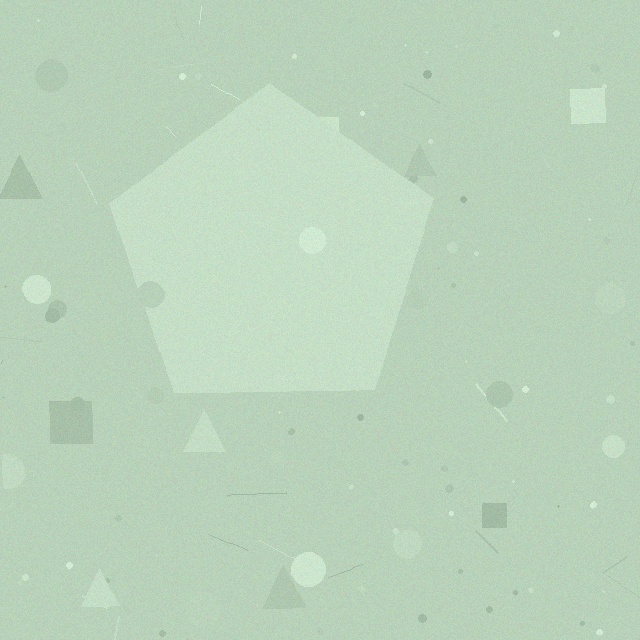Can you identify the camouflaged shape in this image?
The camouflaged shape is a pentagon.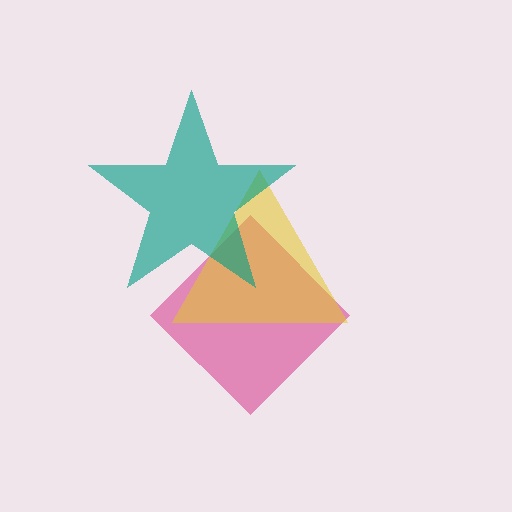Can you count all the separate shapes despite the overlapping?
Yes, there are 3 separate shapes.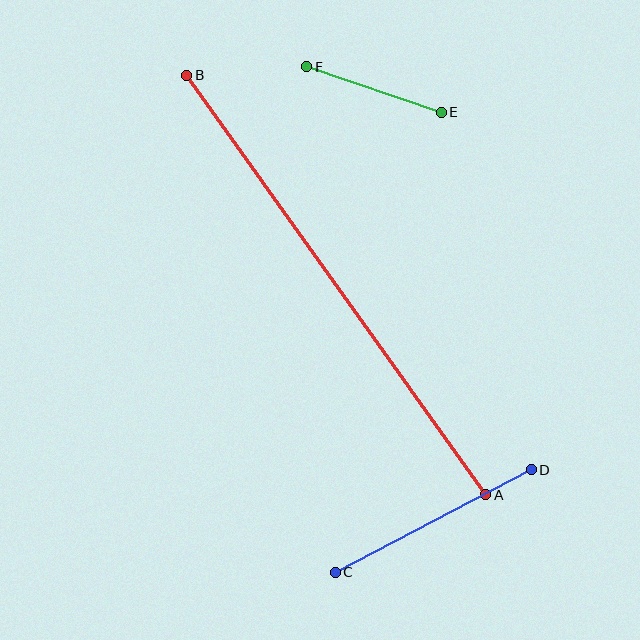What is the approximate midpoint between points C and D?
The midpoint is at approximately (433, 521) pixels.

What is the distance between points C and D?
The distance is approximately 221 pixels.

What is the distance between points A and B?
The distance is approximately 515 pixels.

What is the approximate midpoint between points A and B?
The midpoint is at approximately (336, 285) pixels.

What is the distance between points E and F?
The distance is approximately 142 pixels.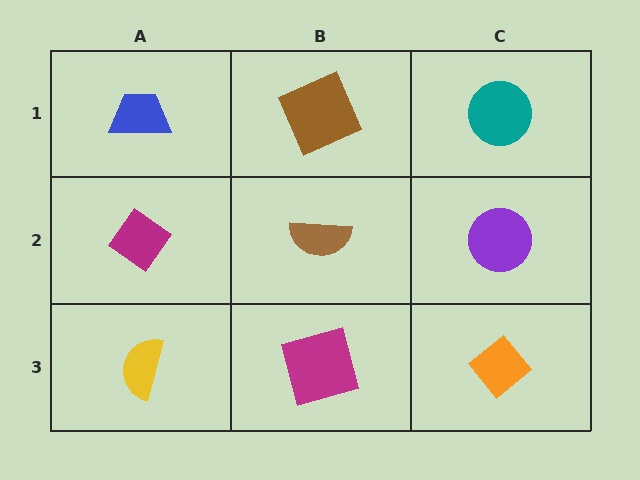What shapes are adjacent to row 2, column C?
A teal circle (row 1, column C), an orange diamond (row 3, column C), a brown semicircle (row 2, column B).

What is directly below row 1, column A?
A magenta diamond.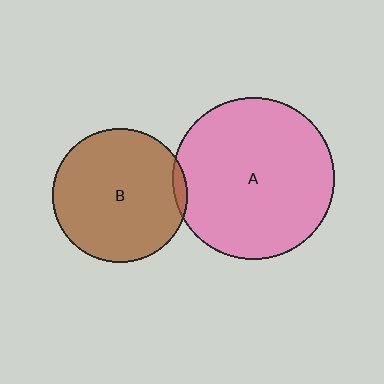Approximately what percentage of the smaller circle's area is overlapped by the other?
Approximately 5%.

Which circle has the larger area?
Circle A (pink).